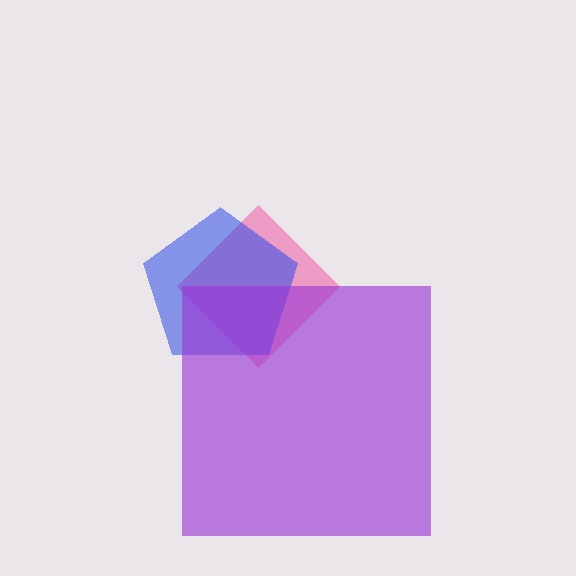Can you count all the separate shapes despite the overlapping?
Yes, there are 3 separate shapes.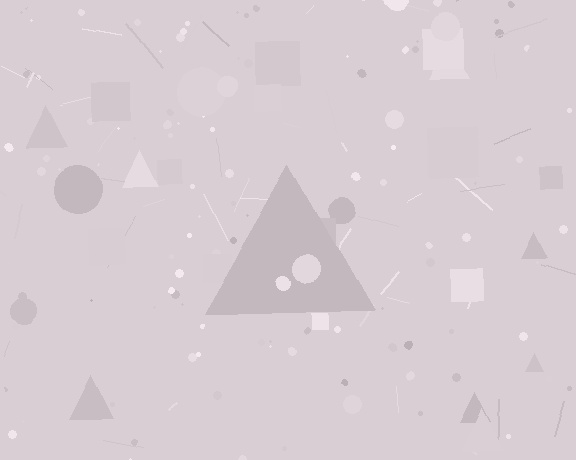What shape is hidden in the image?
A triangle is hidden in the image.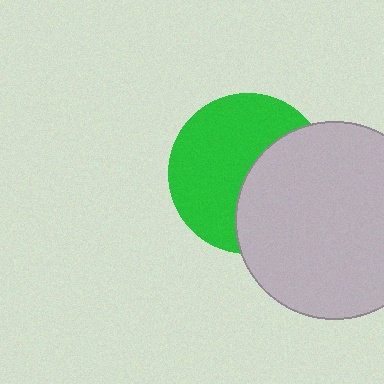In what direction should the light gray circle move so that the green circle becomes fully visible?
The light gray circle should move right. That is the shortest direction to clear the overlap and leave the green circle fully visible.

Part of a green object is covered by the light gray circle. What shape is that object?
It is a circle.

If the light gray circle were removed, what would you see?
You would see the complete green circle.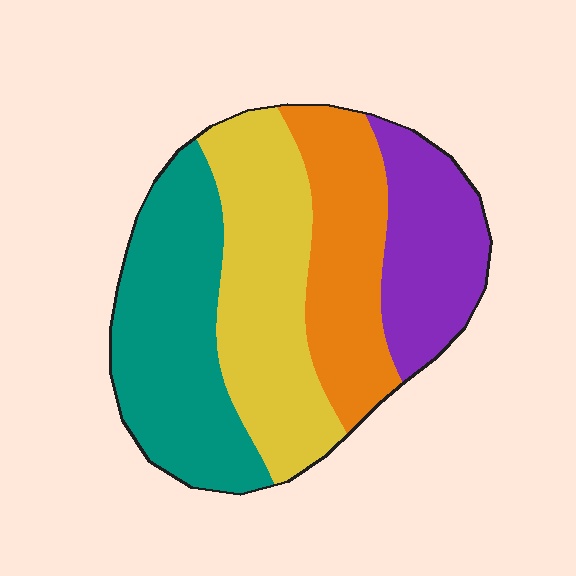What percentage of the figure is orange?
Orange takes up between a sixth and a third of the figure.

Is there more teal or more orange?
Teal.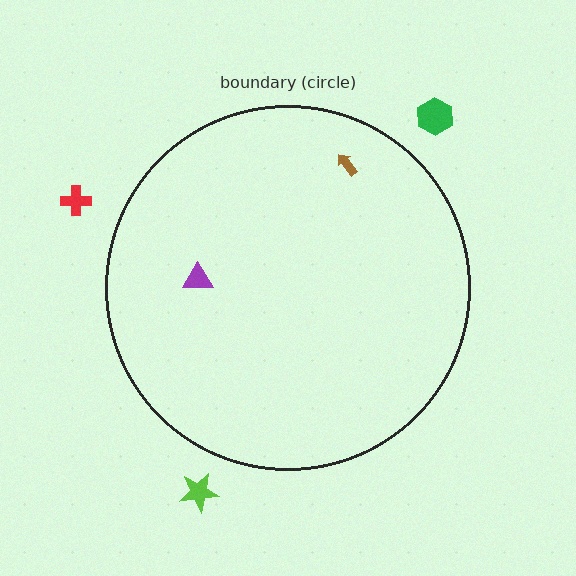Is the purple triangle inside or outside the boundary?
Inside.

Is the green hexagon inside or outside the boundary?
Outside.